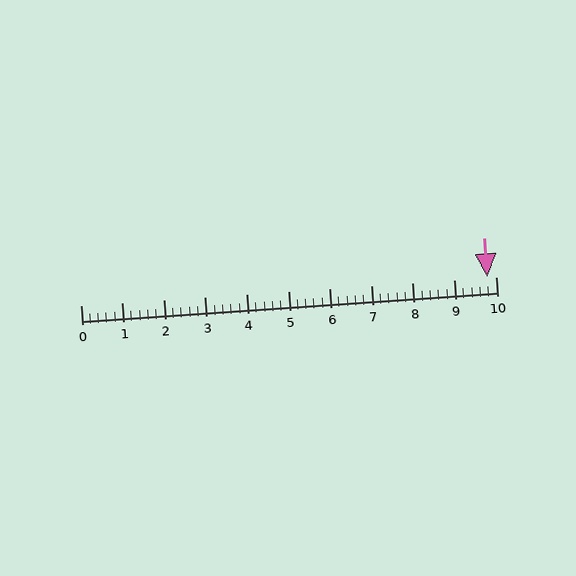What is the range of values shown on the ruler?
The ruler shows values from 0 to 10.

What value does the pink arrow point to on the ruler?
The pink arrow points to approximately 9.8.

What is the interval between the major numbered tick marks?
The major tick marks are spaced 1 units apart.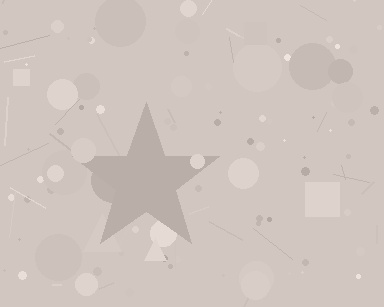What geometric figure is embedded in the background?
A star is embedded in the background.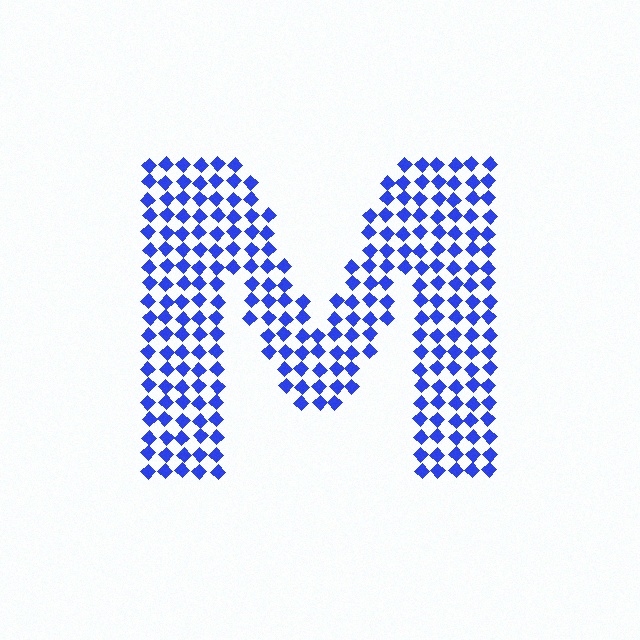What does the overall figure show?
The overall figure shows the letter M.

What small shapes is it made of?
It is made of small diamonds.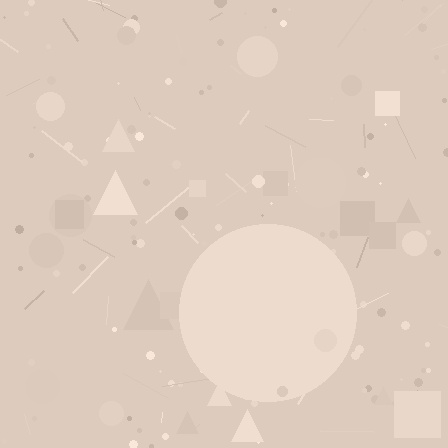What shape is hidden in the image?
A circle is hidden in the image.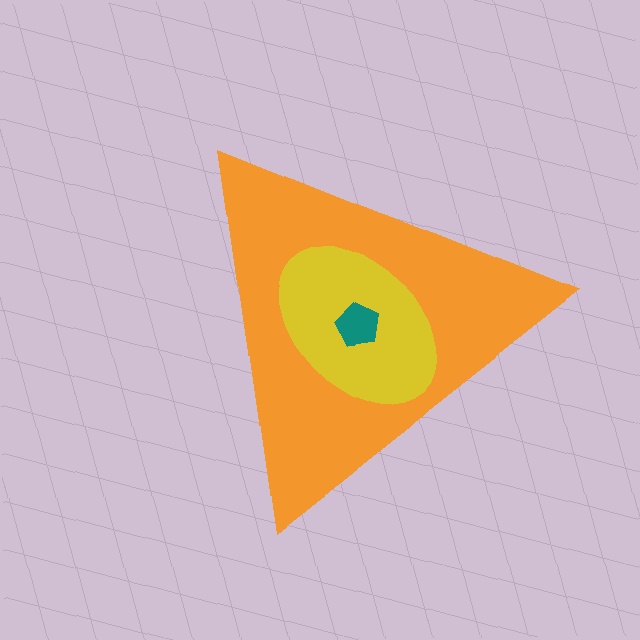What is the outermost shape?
The orange triangle.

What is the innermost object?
The teal pentagon.